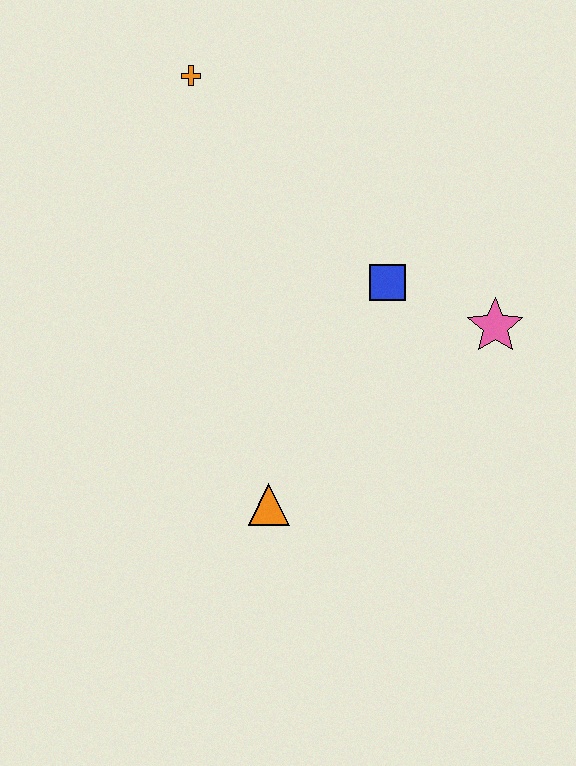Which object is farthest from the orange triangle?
The orange cross is farthest from the orange triangle.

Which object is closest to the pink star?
The blue square is closest to the pink star.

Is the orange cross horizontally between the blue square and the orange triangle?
No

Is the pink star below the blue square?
Yes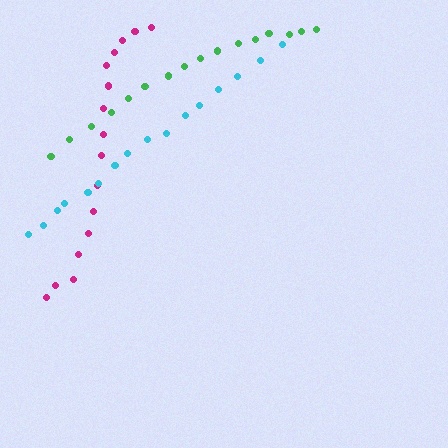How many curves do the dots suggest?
There are 3 distinct paths.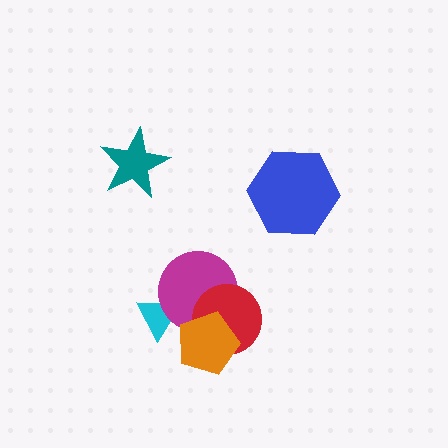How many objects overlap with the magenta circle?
3 objects overlap with the magenta circle.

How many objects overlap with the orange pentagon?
2 objects overlap with the orange pentagon.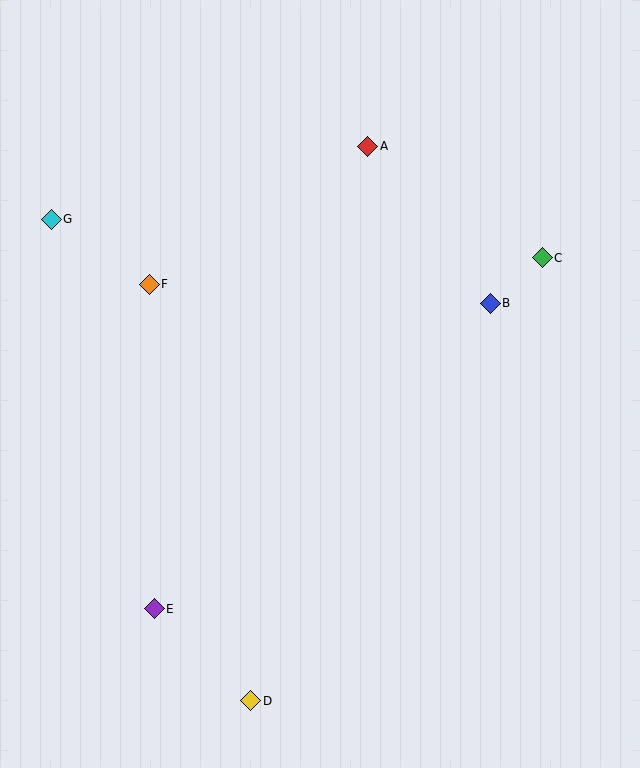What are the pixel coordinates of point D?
Point D is at (251, 701).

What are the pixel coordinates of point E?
Point E is at (154, 609).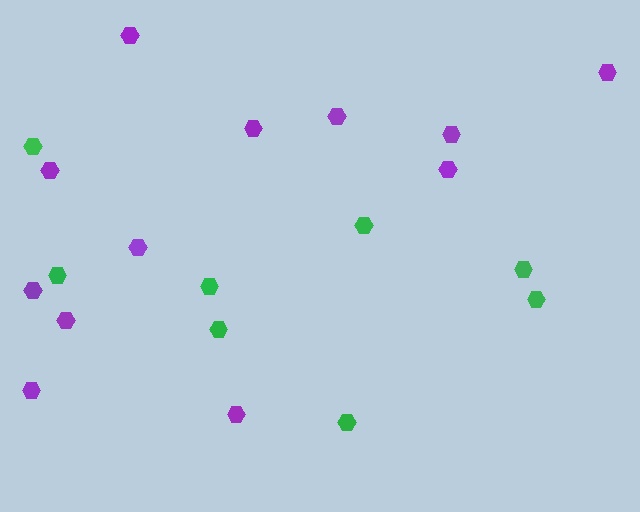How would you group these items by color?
There are 2 groups: one group of purple hexagons (12) and one group of green hexagons (8).